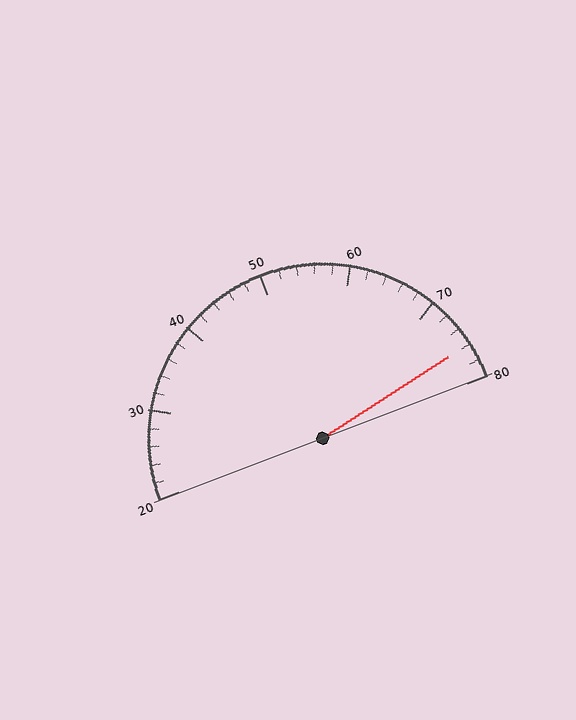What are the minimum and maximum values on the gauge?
The gauge ranges from 20 to 80.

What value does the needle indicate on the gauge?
The needle indicates approximately 76.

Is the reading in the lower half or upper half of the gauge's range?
The reading is in the upper half of the range (20 to 80).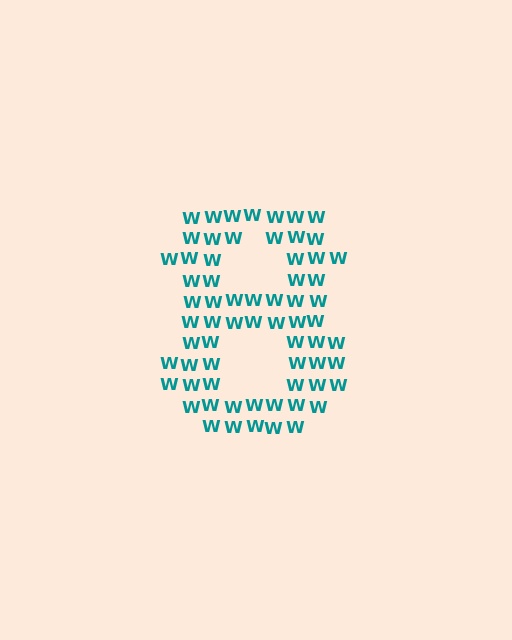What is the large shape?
The large shape is the digit 8.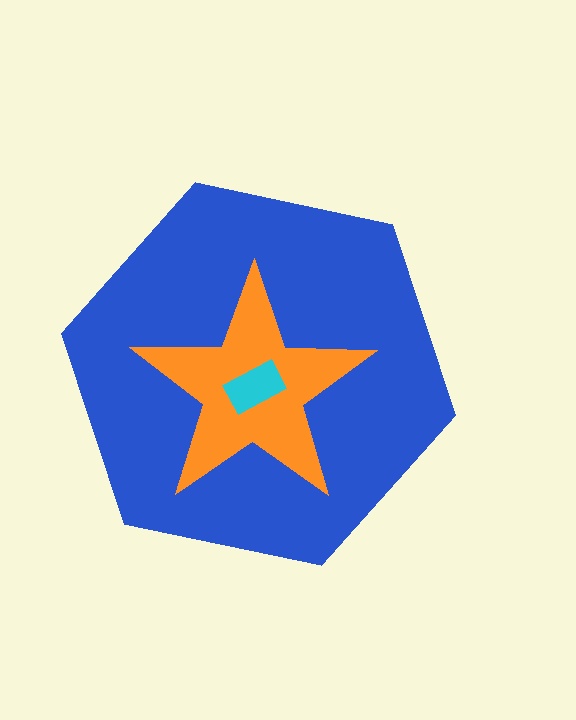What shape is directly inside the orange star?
The cyan rectangle.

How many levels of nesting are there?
3.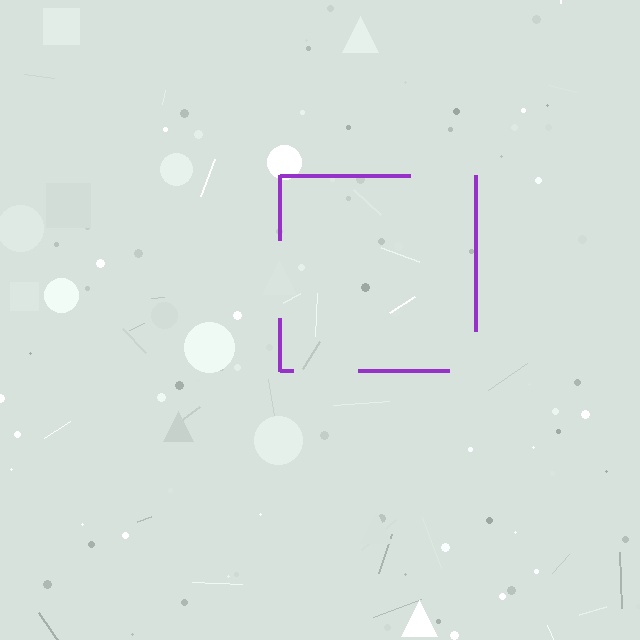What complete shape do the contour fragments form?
The contour fragments form a square.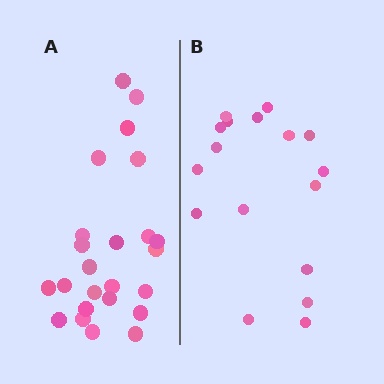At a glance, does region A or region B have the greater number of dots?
Region A (the left region) has more dots.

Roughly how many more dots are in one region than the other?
Region A has roughly 8 or so more dots than region B.